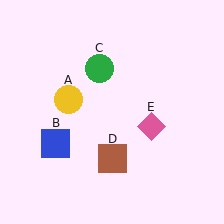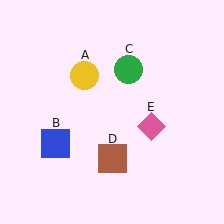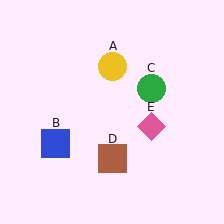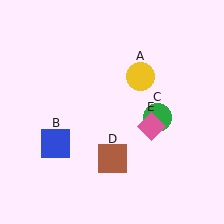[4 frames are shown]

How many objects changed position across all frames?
2 objects changed position: yellow circle (object A), green circle (object C).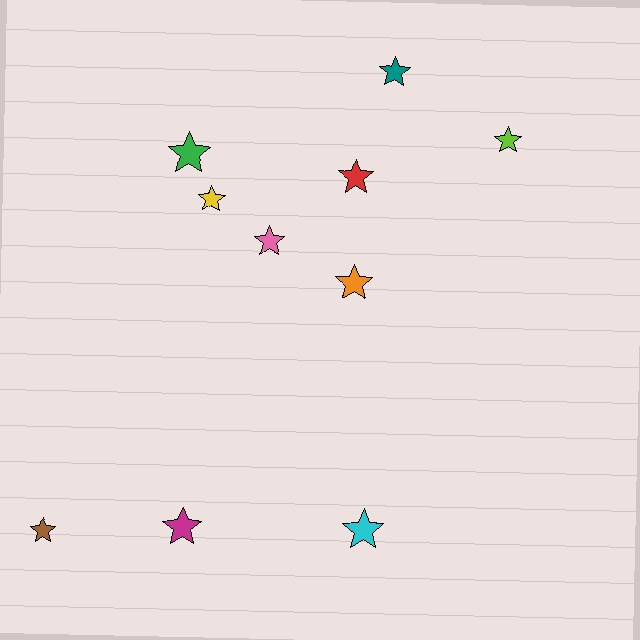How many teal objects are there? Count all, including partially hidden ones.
There is 1 teal object.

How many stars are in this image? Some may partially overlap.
There are 10 stars.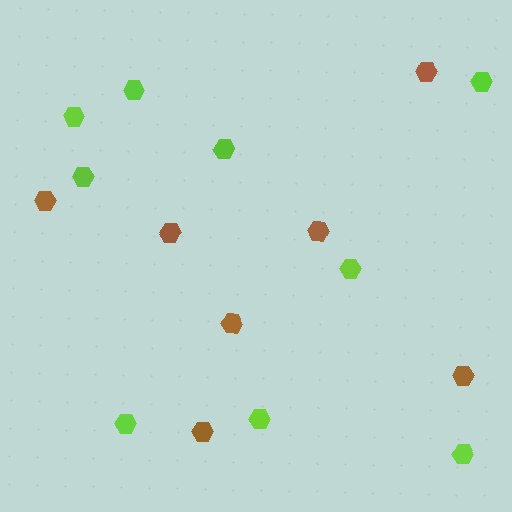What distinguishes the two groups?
There are 2 groups: one group of brown hexagons (7) and one group of lime hexagons (9).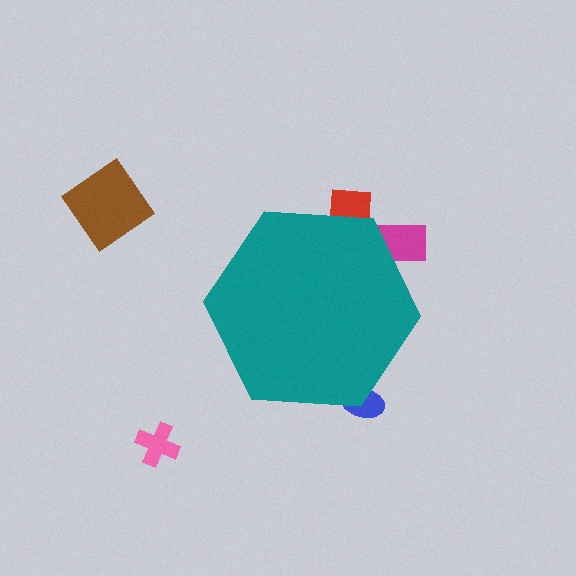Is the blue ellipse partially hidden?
Yes, the blue ellipse is partially hidden behind the teal hexagon.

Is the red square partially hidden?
Yes, the red square is partially hidden behind the teal hexagon.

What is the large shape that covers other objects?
A teal hexagon.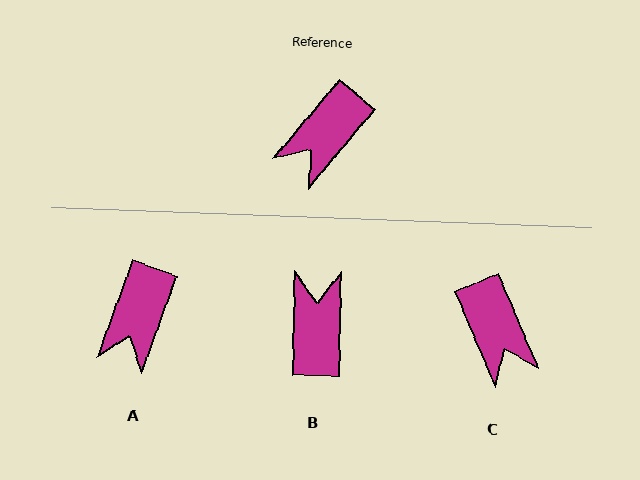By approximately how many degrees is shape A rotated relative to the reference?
Approximately 20 degrees counter-clockwise.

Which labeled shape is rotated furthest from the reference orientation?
B, about 140 degrees away.